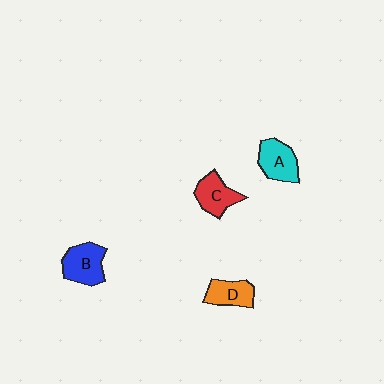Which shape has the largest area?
Shape B (blue).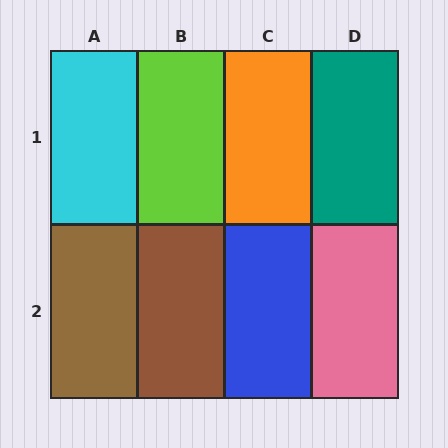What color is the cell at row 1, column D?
Teal.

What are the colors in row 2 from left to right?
Brown, brown, blue, pink.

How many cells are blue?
1 cell is blue.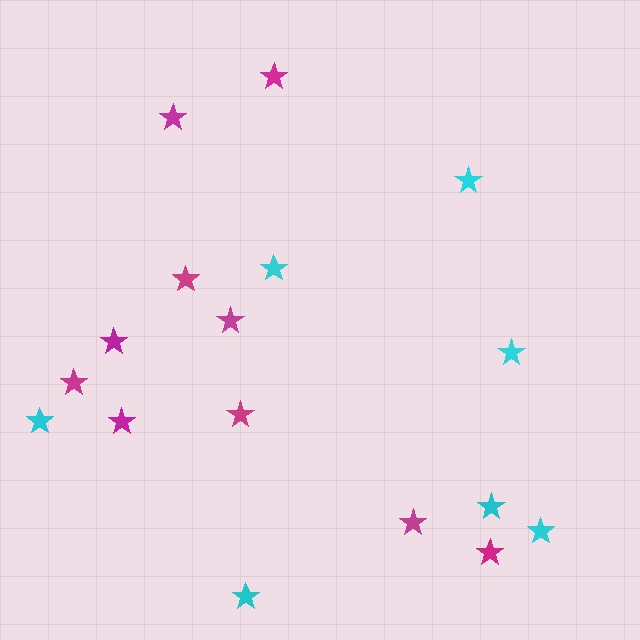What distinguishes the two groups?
There are 2 groups: one group of cyan stars (7) and one group of magenta stars (10).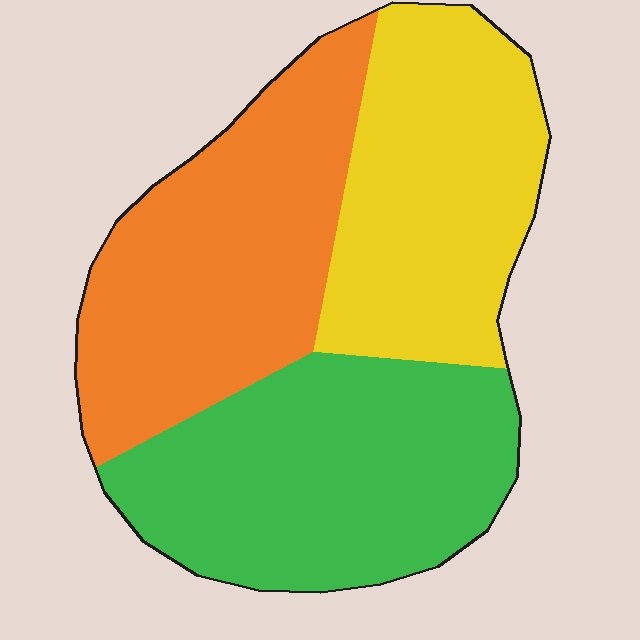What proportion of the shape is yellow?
Yellow covers about 30% of the shape.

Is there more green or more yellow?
Green.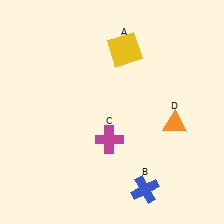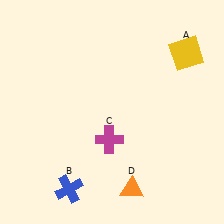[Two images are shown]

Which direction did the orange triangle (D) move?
The orange triangle (D) moved down.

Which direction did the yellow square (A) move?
The yellow square (A) moved right.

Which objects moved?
The objects that moved are: the yellow square (A), the blue cross (B), the orange triangle (D).